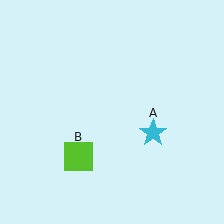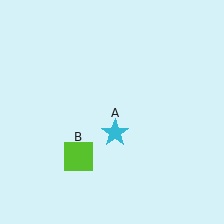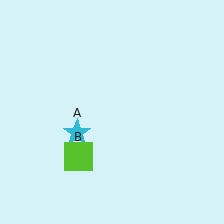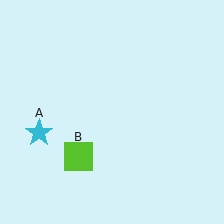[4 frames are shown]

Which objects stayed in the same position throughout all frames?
Lime square (object B) remained stationary.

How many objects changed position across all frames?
1 object changed position: cyan star (object A).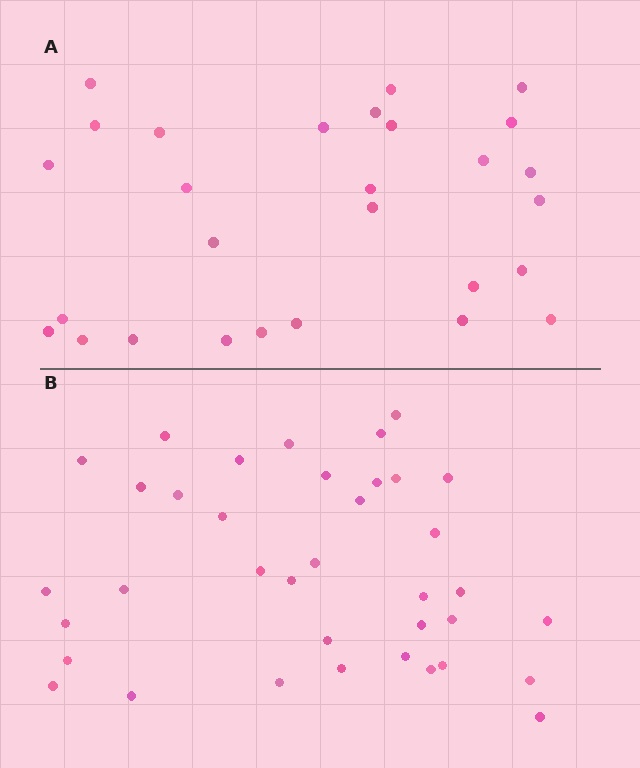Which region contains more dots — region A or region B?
Region B (the bottom region) has more dots.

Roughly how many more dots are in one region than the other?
Region B has roughly 8 or so more dots than region A.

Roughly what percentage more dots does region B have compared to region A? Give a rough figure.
About 30% more.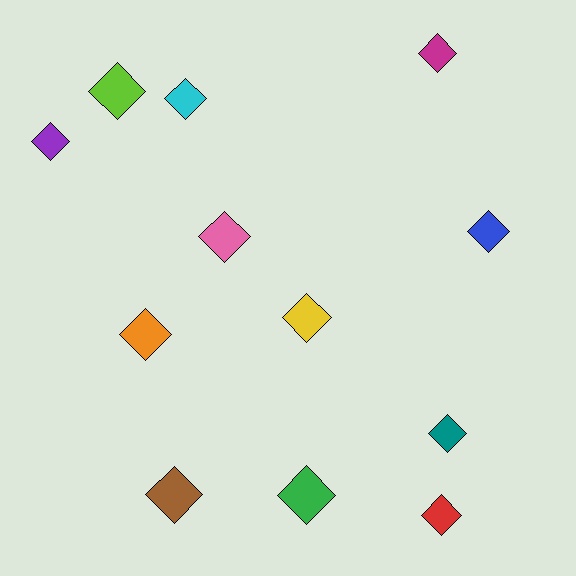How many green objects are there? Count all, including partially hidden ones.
There is 1 green object.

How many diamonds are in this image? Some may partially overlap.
There are 12 diamonds.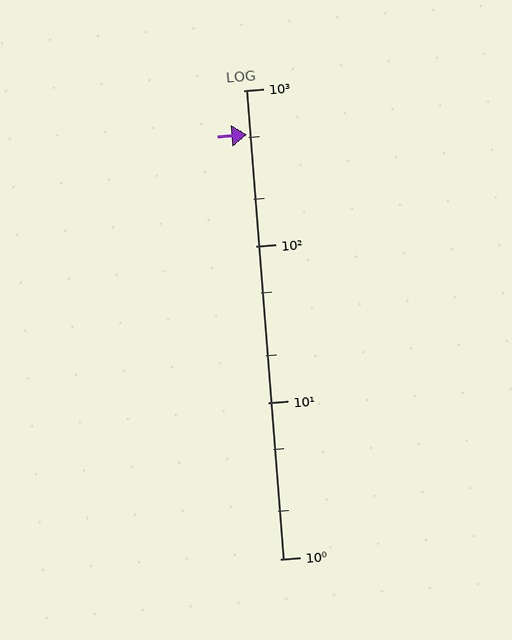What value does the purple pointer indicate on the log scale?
The pointer indicates approximately 520.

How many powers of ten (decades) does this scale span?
The scale spans 3 decades, from 1 to 1000.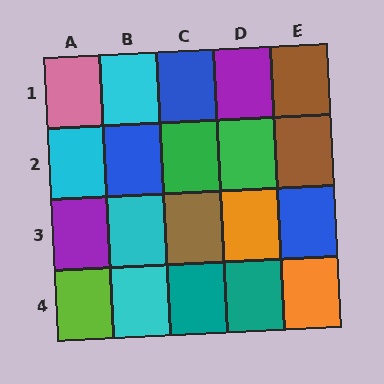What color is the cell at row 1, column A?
Pink.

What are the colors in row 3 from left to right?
Purple, cyan, brown, orange, blue.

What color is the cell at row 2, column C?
Green.